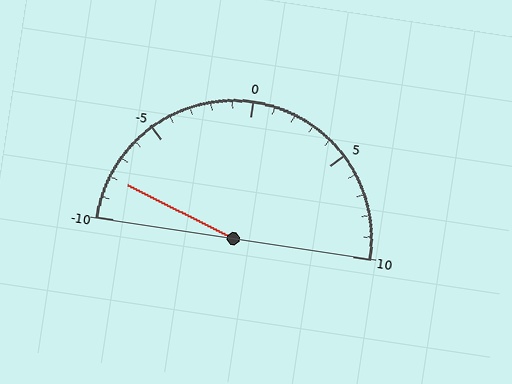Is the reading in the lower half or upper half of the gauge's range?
The reading is in the lower half of the range (-10 to 10).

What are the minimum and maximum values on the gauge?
The gauge ranges from -10 to 10.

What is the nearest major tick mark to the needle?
The nearest major tick mark is -10.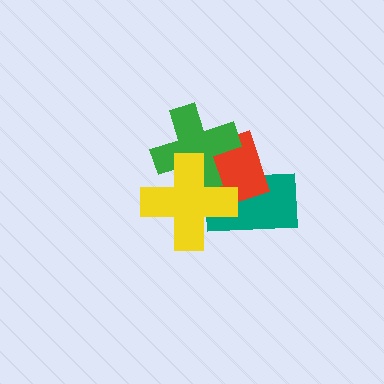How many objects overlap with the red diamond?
3 objects overlap with the red diamond.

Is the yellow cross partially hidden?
No, no other shape covers it.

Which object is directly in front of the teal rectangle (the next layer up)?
The red diamond is directly in front of the teal rectangle.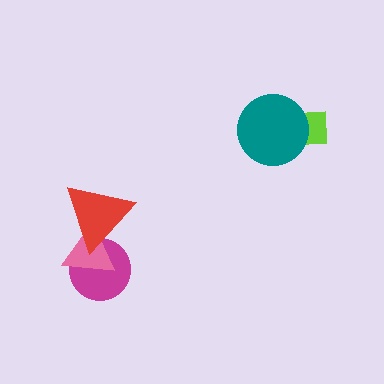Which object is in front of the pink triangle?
The red triangle is in front of the pink triangle.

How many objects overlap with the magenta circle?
2 objects overlap with the magenta circle.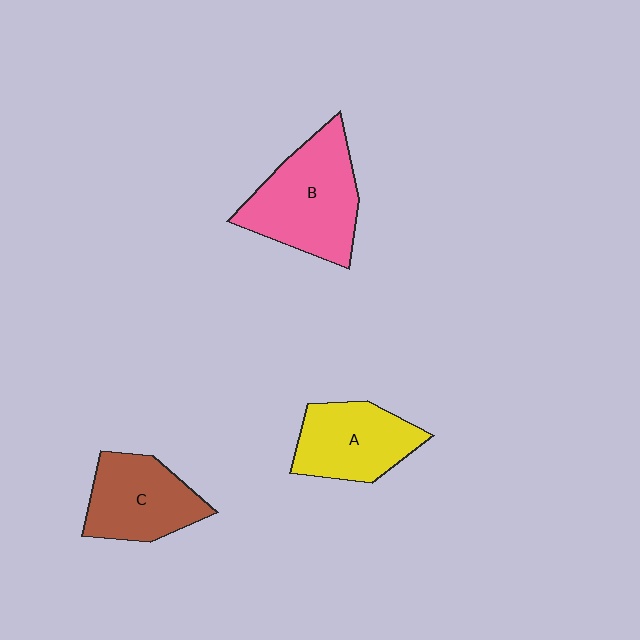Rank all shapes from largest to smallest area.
From largest to smallest: B (pink), C (brown), A (yellow).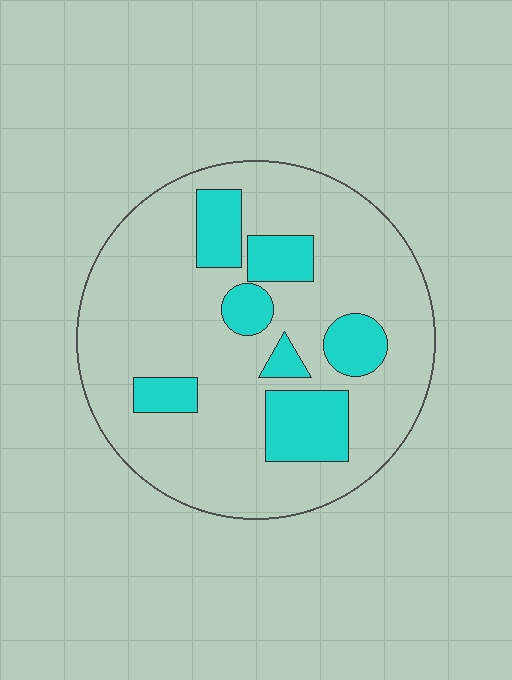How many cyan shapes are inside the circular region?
7.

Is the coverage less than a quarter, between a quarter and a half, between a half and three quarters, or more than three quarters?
Less than a quarter.